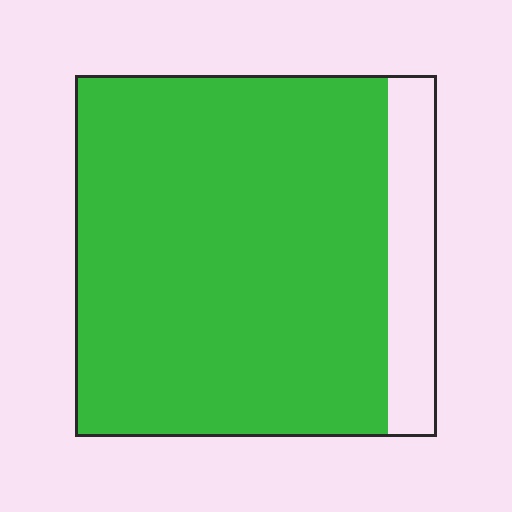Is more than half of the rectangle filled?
Yes.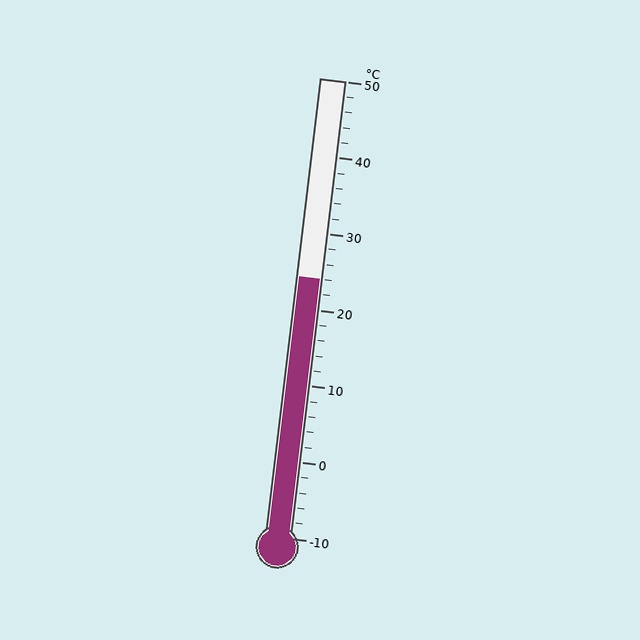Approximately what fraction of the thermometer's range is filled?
The thermometer is filled to approximately 55% of its range.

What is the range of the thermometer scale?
The thermometer scale ranges from -10°C to 50°C.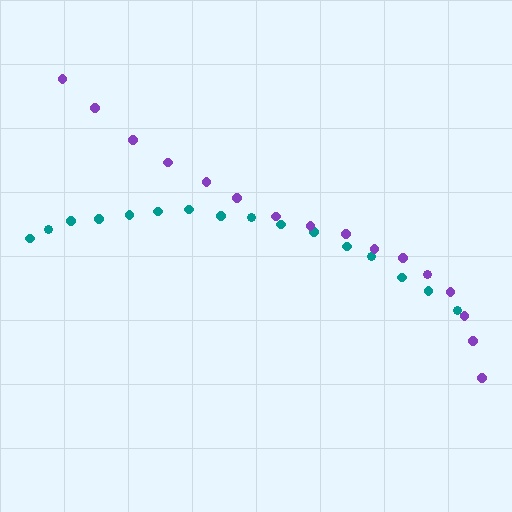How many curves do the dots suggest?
There are 2 distinct paths.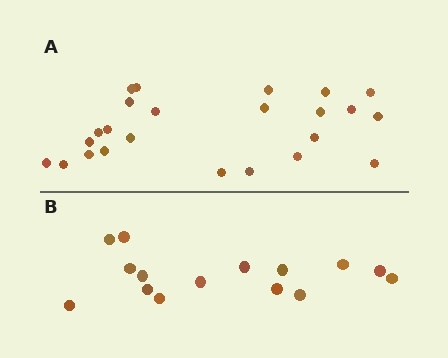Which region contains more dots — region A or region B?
Region A (the top region) has more dots.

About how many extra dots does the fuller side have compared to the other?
Region A has roughly 8 or so more dots than region B.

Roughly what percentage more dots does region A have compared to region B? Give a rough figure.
About 60% more.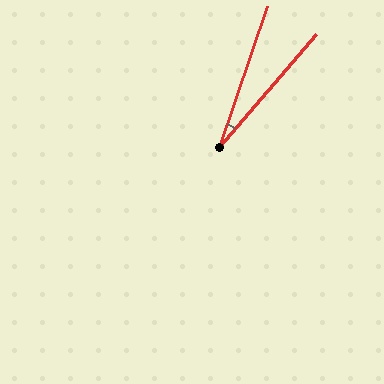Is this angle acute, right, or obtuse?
It is acute.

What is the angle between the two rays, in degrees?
Approximately 22 degrees.